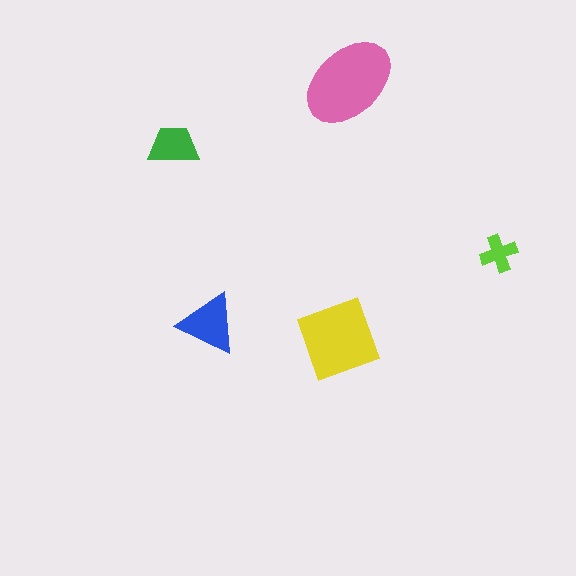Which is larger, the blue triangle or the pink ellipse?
The pink ellipse.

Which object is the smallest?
The lime cross.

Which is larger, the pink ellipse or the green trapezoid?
The pink ellipse.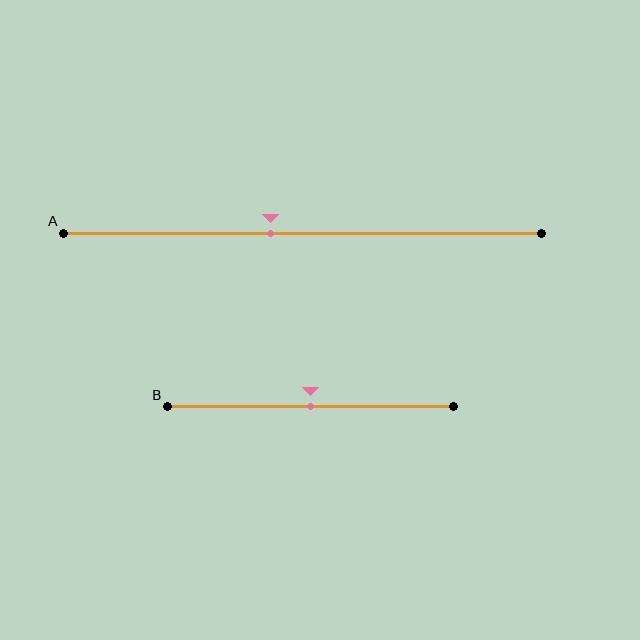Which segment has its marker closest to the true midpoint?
Segment B has its marker closest to the true midpoint.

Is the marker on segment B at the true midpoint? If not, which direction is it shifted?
Yes, the marker on segment B is at the true midpoint.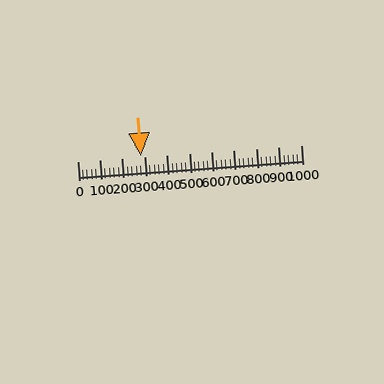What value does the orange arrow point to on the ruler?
The orange arrow points to approximately 282.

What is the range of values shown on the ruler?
The ruler shows values from 0 to 1000.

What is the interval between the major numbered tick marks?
The major tick marks are spaced 100 units apart.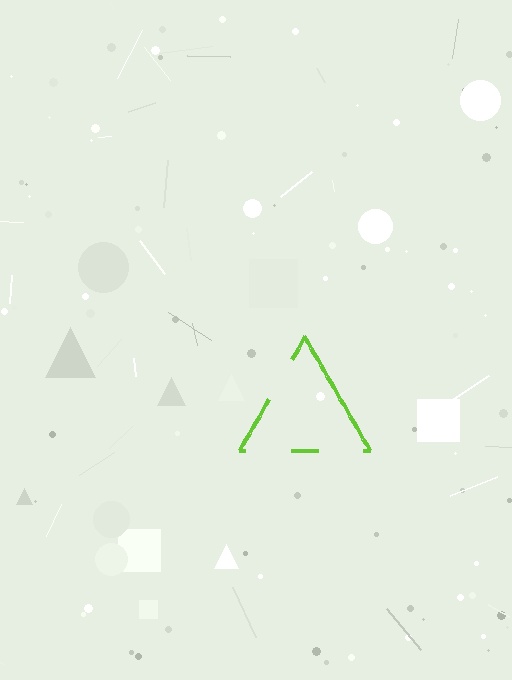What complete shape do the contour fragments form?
The contour fragments form a triangle.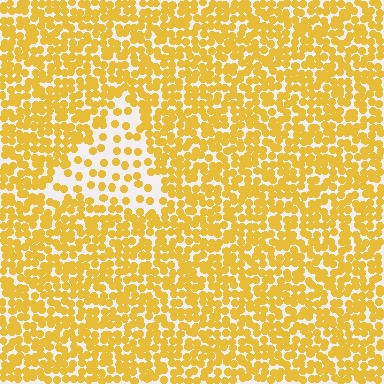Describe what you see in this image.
The image contains small yellow elements arranged at two different densities. A triangle-shaped region is visible where the elements are less densely packed than the surrounding area.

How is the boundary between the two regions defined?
The boundary is defined by a change in element density (approximately 2.5x ratio). All elements are the same color, size, and shape.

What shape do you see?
I see a triangle.